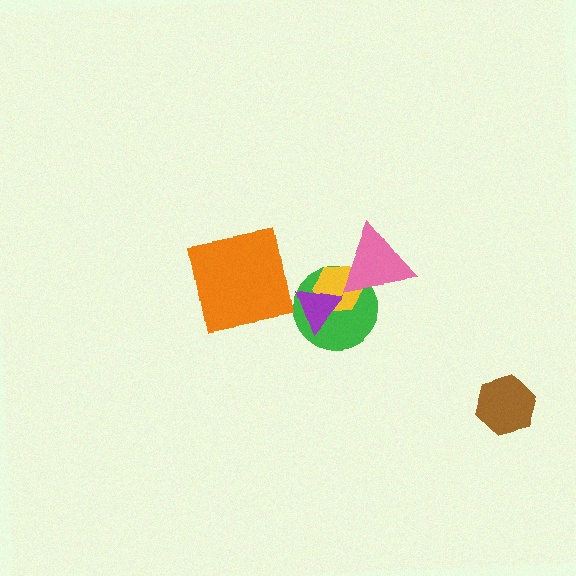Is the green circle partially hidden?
Yes, it is partially covered by another shape.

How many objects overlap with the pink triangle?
2 objects overlap with the pink triangle.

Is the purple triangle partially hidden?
No, no other shape covers it.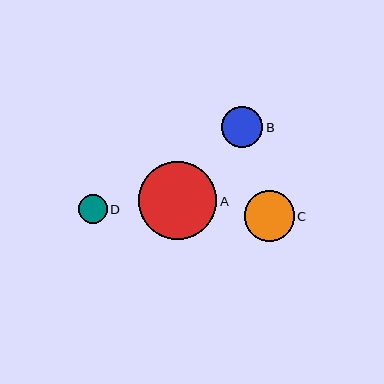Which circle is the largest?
Circle A is the largest with a size of approximately 78 pixels.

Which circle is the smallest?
Circle D is the smallest with a size of approximately 28 pixels.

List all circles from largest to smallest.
From largest to smallest: A, C, B, D.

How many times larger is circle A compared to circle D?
Circle A is approximately 2.7 times the size of circle D.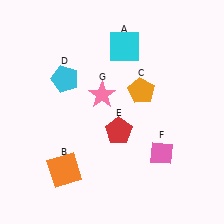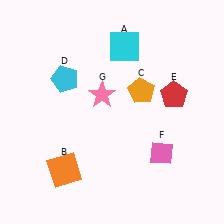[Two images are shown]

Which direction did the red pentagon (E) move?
The red pentagon (E) moved right.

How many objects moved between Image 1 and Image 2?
1 object moved between the two images.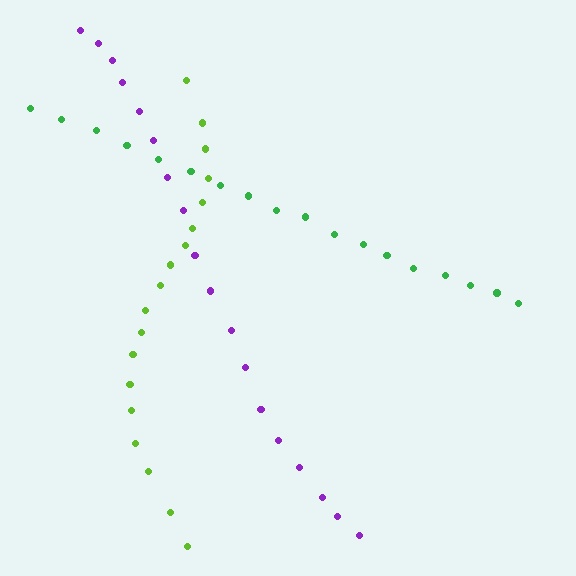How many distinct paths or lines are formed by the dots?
There are 3 distinct paths.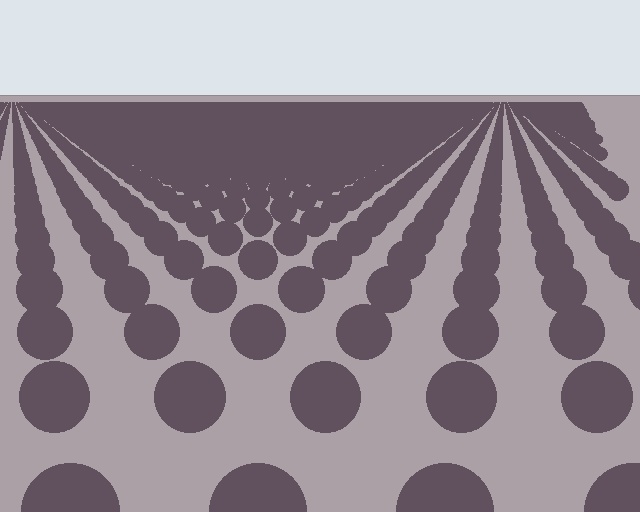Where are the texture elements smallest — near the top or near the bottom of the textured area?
Near the top.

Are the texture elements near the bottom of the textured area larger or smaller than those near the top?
Larger. Near the bottom, elements are closer to the viewer and appear at a bigger on-screen size.